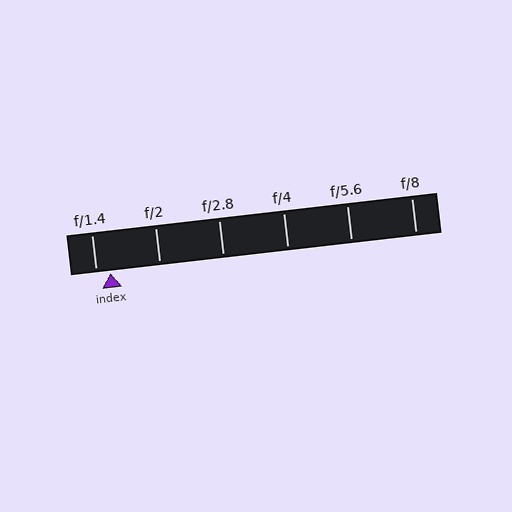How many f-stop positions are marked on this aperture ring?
There are 6 f-stop positions marked.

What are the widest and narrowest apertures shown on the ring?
The widest aperture shown is f/1.4 and the narrowest is f/8.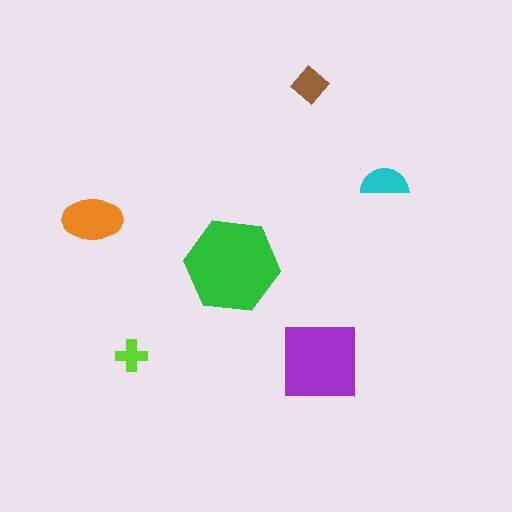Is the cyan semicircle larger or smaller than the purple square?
Smaller.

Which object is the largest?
The green hexagon.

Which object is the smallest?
The lime cross.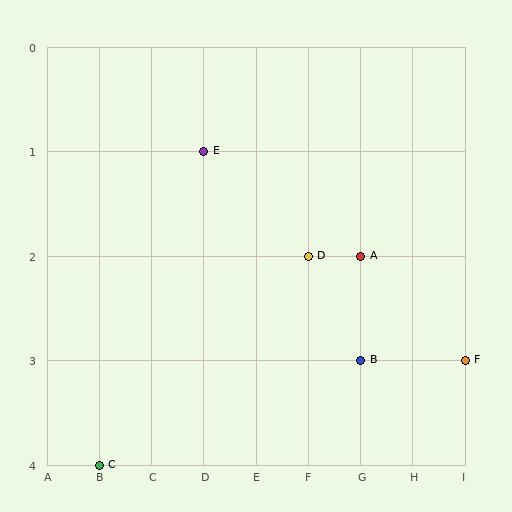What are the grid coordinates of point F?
Point F is at grid coordinates (I, 3).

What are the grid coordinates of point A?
Point A is at grid coordinates (G, 2).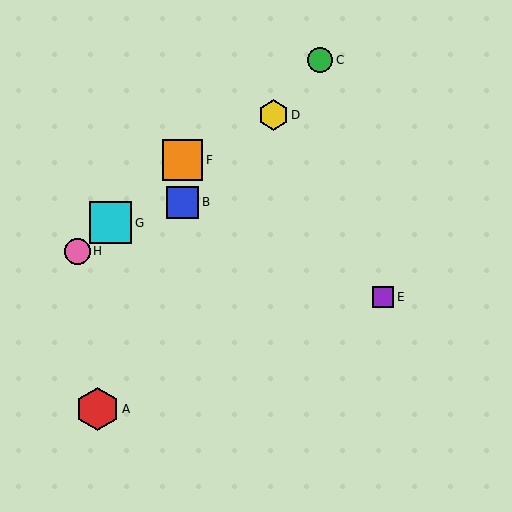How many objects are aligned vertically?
2 objects (B, F) are aligned vertically.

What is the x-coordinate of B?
Object B is at x≈183.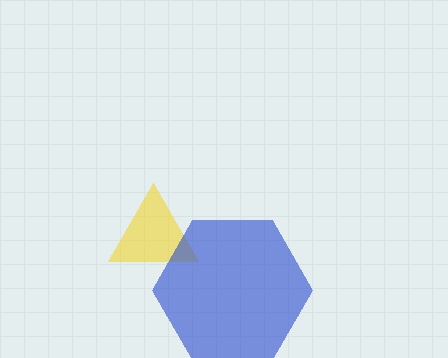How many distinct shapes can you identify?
There are 2 distinct shapes: a yellow triangle, a blue hexagon.